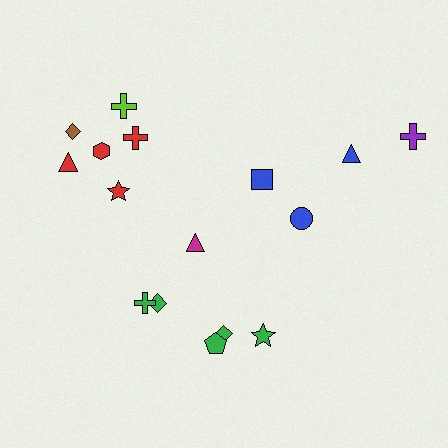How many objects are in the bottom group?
There are 6 objects.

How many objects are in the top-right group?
There are 4 objects.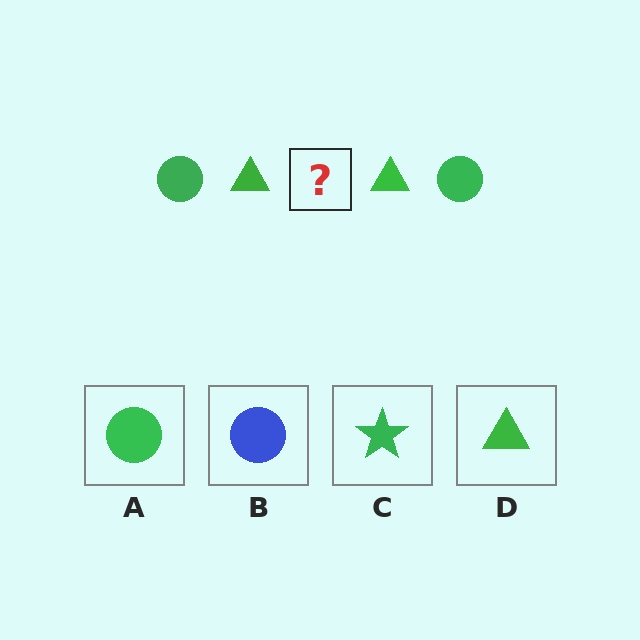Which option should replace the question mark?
Option A.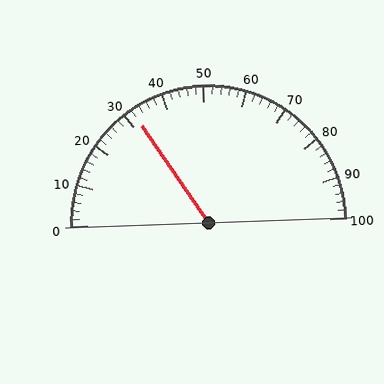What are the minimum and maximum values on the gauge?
The gauge ranges from 0 to 100.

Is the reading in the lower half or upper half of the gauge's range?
The reading is in the lower half of the range (0 to 100).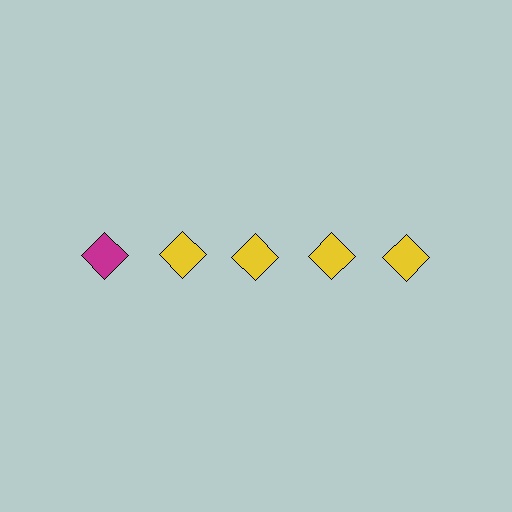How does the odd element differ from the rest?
It has a different color: magenta instead of yellow.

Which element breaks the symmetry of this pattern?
The magenta diamond in the top row, leftmost column breaks the symmetry. All other shapes are yellow diamonds.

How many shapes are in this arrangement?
There are 5 shapes arranged in a grid pattern.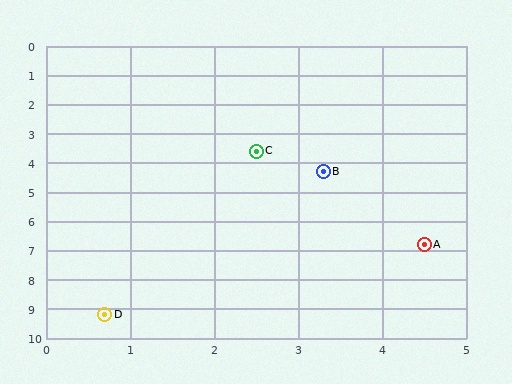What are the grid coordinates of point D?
Point D is at approximately (0.7, 9.2).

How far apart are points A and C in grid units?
Points A and C are about 3.8 grid units apart.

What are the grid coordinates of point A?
Point A is at approximately (4.5, 6.8).